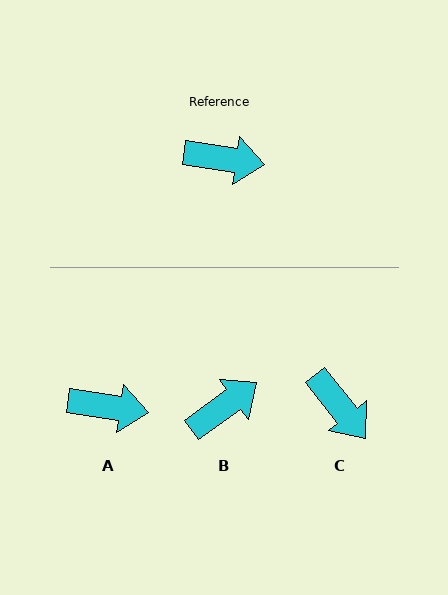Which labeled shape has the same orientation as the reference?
A.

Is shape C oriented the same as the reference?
No, it is off by about 43 degrees.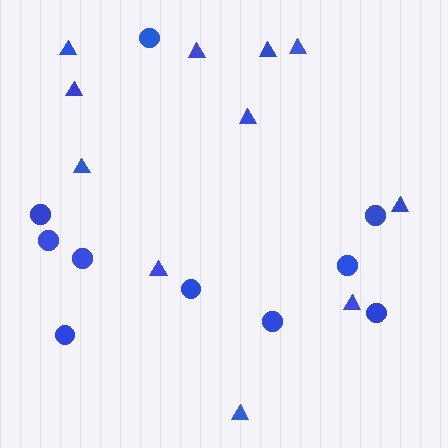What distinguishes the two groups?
There are 2 groups: one group of triangles (11) and one group of circles (10).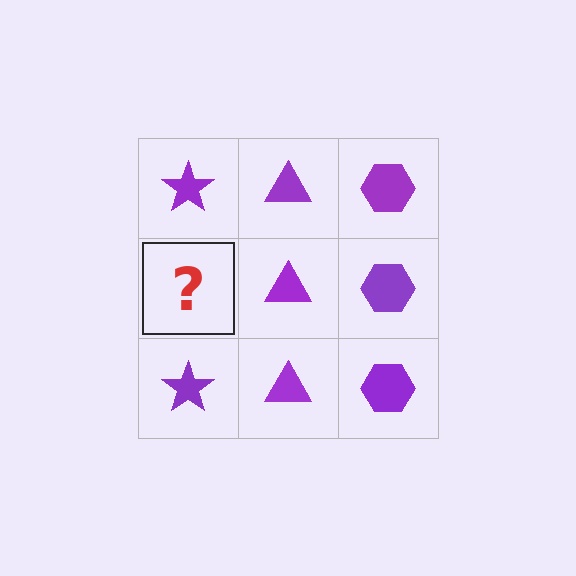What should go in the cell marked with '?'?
The missing cell should contain a purple star.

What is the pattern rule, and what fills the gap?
The rule is that each column has a consistent shape. The gap should be filled with a purple star.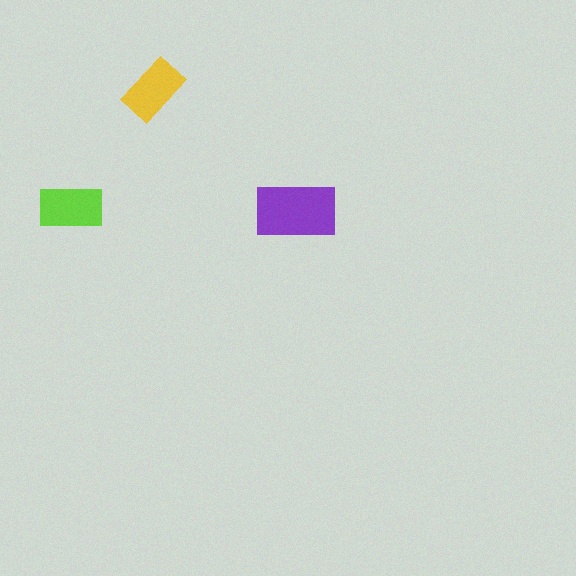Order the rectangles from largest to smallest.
the purple one, the lime one, the yellow one.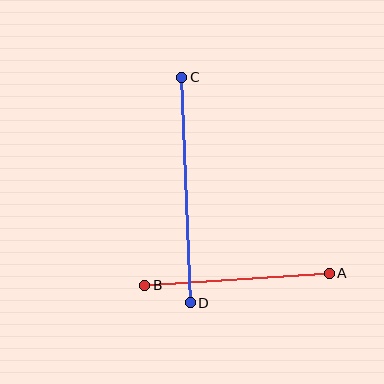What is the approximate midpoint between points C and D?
The midpoint is at approximately (186, 190) pixels.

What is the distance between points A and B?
The distance is approximately 185 pixels.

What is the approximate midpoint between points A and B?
The midpoint is at approximately (237, 279) pixels.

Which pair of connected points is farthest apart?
Points C and D are farthest apart.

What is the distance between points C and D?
The distance is approximately 225 pixels.